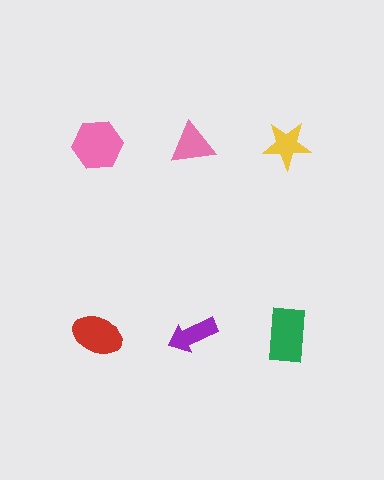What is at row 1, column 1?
A pink hexagon.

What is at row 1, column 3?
A yellow star.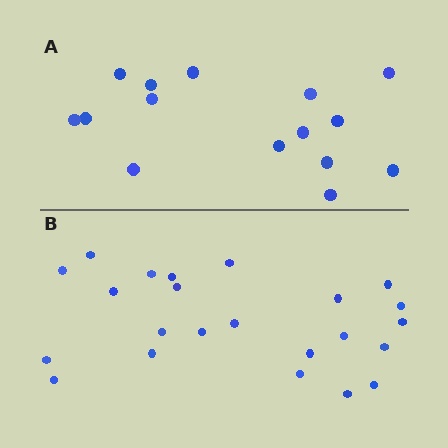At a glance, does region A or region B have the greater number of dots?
Region B (the bottom region) has more dots.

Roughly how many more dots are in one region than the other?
Region B has roughly 8 or so more dots than region A.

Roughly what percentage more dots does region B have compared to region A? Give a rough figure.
About 55% more.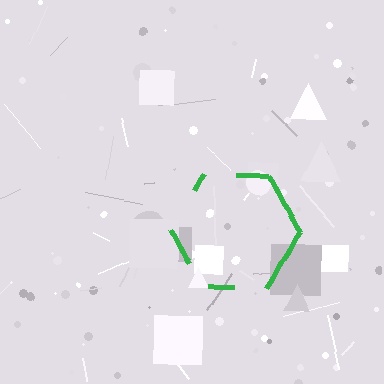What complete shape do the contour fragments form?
The contour fragments form a hexagon.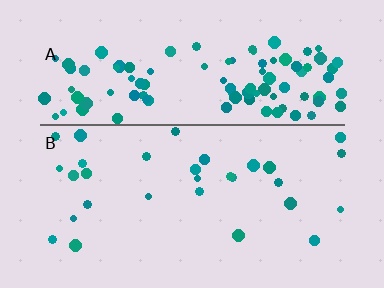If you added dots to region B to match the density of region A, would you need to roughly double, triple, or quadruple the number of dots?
Approximately quadruple.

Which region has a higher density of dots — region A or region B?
A (the top).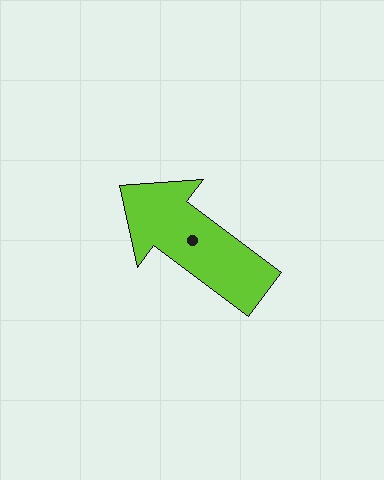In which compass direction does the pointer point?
Northwest.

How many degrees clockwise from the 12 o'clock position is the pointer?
Approximately 307 degrees.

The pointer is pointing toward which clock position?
Roughly 10 o'clock.